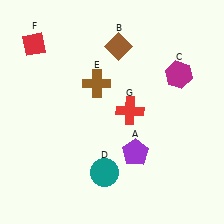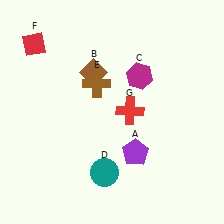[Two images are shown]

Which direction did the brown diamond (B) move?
The brown diamond (B) moved down.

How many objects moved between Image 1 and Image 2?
2 objects moved between the two images.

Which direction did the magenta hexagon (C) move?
The magenta hexagon (C) moved left.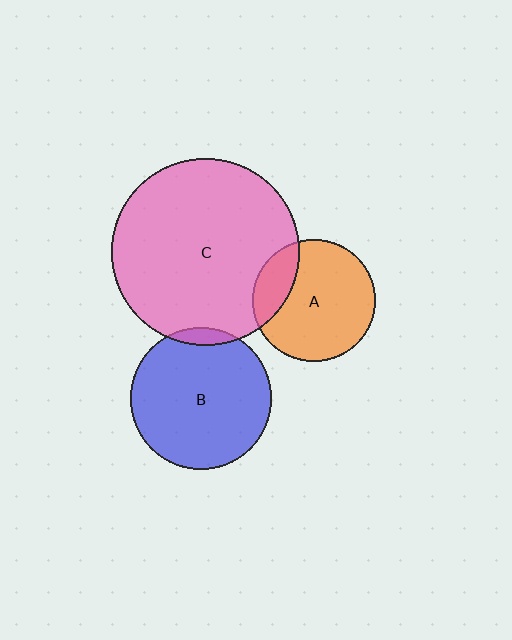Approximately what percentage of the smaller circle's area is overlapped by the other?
Approximately 20%.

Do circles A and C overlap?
Yes.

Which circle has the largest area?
Circle C (pink).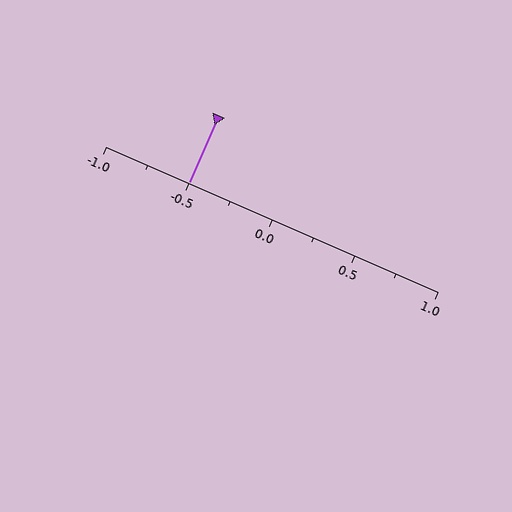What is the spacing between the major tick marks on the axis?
The major ticks are spaced 0.5 apart.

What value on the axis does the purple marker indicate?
The marker indicates approximately -0.5.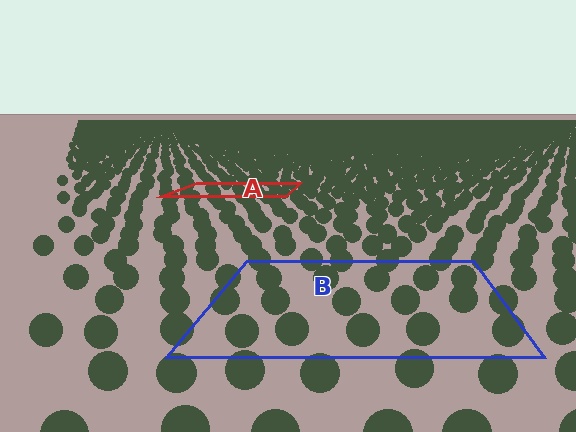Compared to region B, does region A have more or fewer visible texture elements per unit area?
Region A has more texture elements per unit area — they are packed more densely because it is farther away.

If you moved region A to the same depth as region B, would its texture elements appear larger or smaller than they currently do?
They would appear larger. At a closer depth, the same texture elements are projected at a bigger on-screen size.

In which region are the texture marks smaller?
The texture marks are smaller in region A, because it is farther away.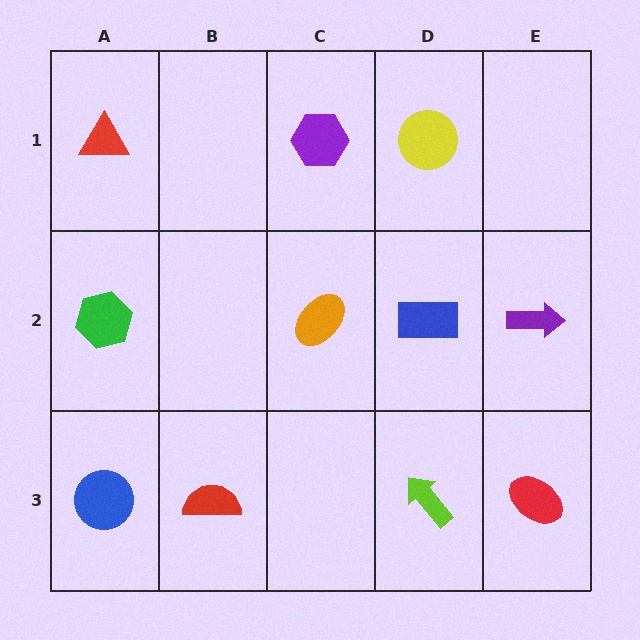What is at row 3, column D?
A lime arrow.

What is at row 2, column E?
A purple arrow.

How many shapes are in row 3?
4 shapes.